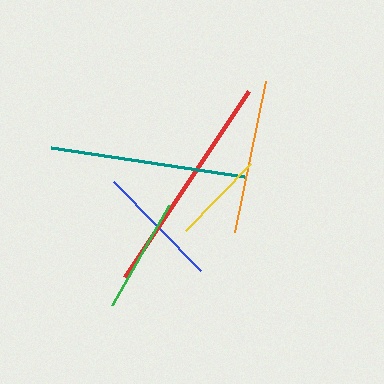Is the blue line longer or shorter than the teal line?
The teal line is longer than the blue line.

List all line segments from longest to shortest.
From longest to shortest: red, teal, orange, blue, green, yellow.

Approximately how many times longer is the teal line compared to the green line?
The teal line is approximately 1.7 times the length of the green line.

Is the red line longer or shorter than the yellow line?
The red line is longer than the yellow line.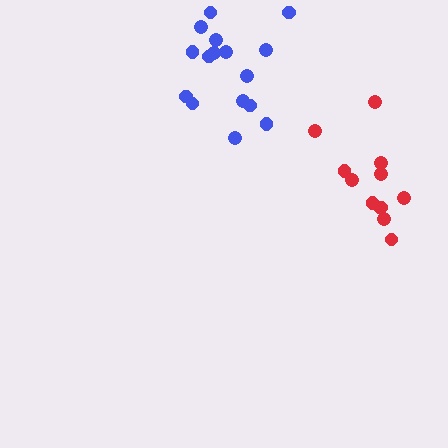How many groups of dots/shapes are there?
There are 2 groups.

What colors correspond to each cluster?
The clusters are colored: red, blue.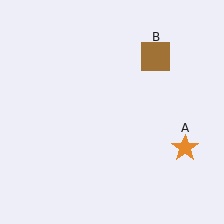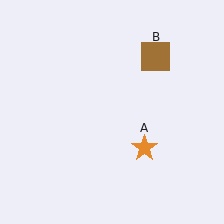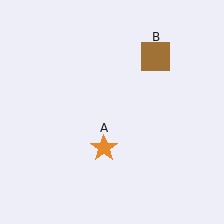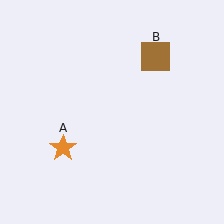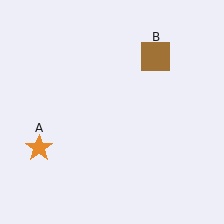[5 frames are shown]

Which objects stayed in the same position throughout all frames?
Brown square (object B) remained stationary.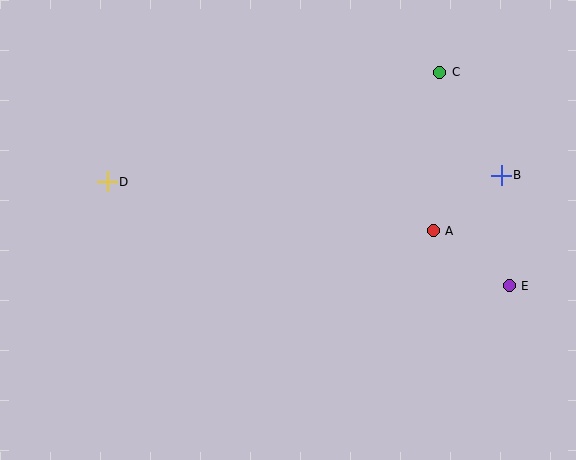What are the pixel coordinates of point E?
Point E is at (509, 286).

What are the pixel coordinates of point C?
Point C is at (440, 72).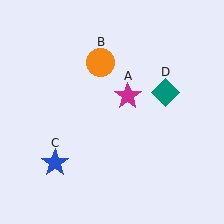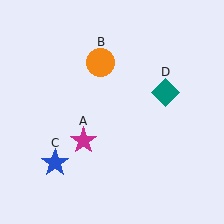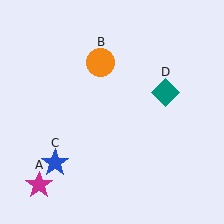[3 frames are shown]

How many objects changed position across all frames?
1 object changed position: magenta star (object A).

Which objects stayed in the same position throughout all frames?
Orange circle (object B) and blue star (object C) and teal diamond (object D) remained stationary.